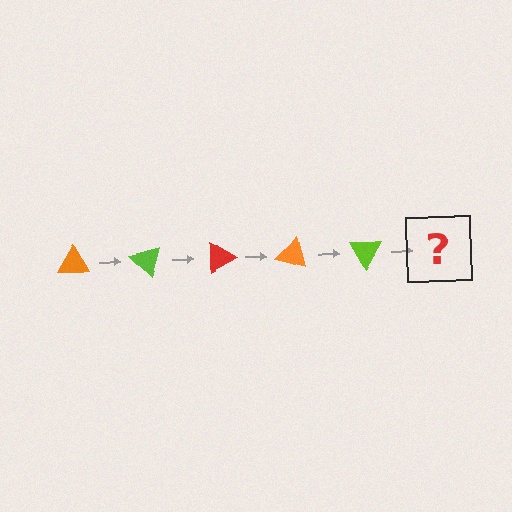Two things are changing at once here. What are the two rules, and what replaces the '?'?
The two rules are that it rotates 45 degrees each step and the color cycles through orange, lime, and red. The '?' should be a red triangle, rotated 225 degrees from the start.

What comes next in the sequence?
The next element should be a red triangle, rotated 225 degrees from the start.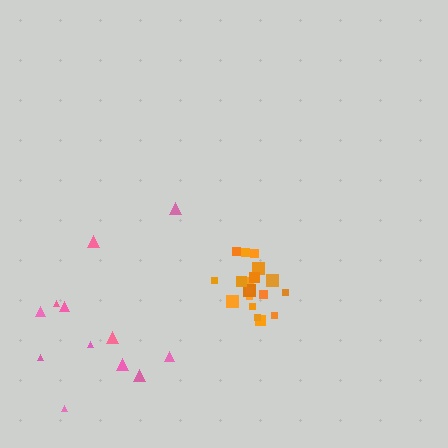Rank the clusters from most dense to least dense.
orange, pink.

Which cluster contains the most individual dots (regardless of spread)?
Orange (20).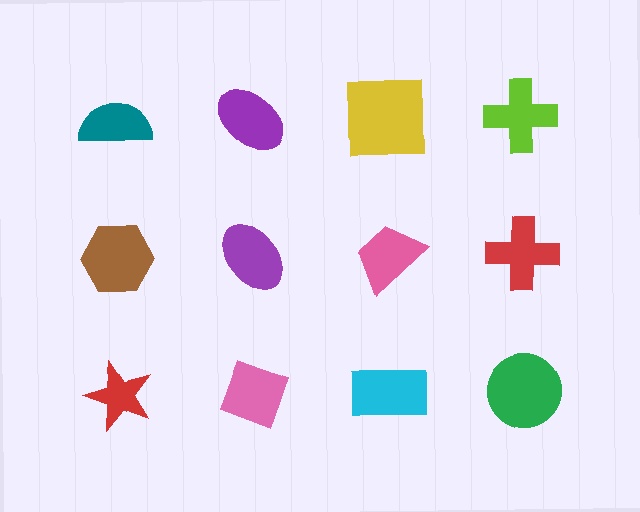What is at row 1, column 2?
A purple ellipse.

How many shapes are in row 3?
4 shapes.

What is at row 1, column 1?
A teal semicircle.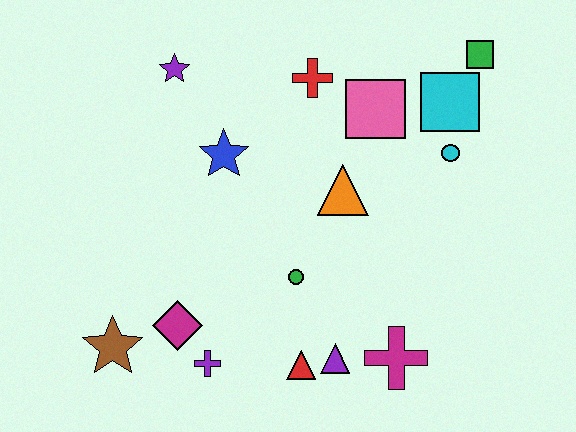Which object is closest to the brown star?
The magenta diamond is closest to the brown star.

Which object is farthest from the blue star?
The green square is farthest from the blue star.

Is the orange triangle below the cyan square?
Yes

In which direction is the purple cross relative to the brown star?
The purple cross is to the right of the brown star.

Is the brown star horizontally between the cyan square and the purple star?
No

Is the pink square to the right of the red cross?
Yes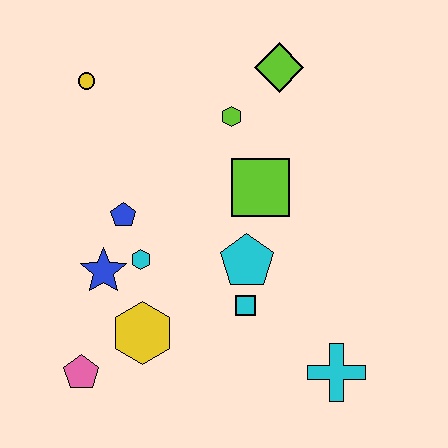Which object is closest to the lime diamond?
The lime hexagon is closest to the lime diamond.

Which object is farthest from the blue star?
The lime diamond is farthest from the blue star.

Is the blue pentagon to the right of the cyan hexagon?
No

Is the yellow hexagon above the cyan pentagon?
No